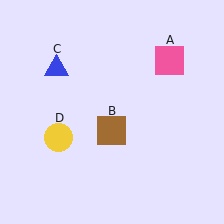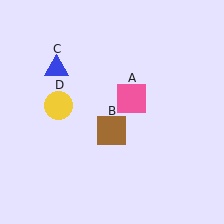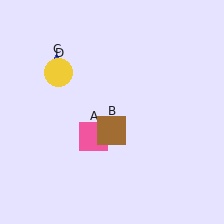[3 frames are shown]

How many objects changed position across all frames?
2 objects changed position: pink square (object A), yellow circle (object D).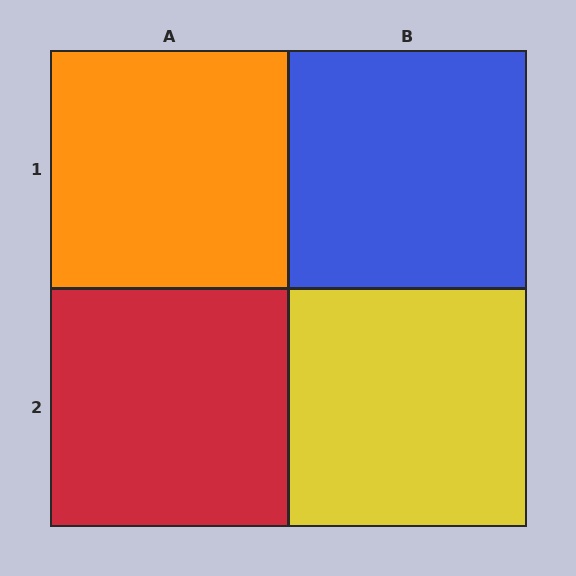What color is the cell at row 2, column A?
Red.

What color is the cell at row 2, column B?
Yellow.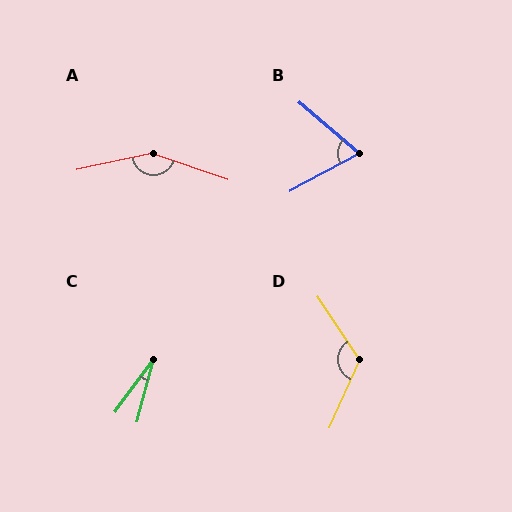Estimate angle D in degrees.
Approximately 123 degrees.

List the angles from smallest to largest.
C (21°), B (69°), D (123°), A (149°).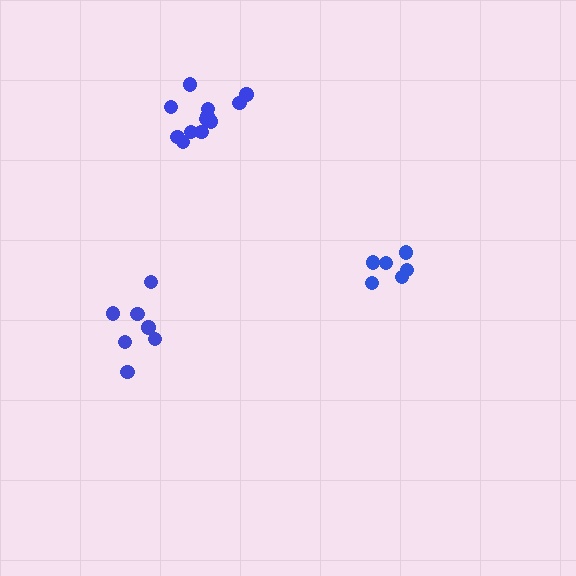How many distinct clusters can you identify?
There are 3 distinct clusters.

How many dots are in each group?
Group 1: 7 dots, Group 2: 6 dots, Group 3: 12 dots (25 total).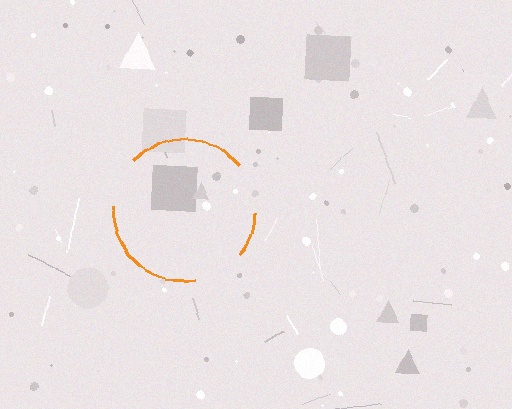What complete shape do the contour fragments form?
The contour fragments form a circle.